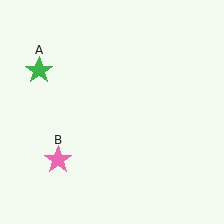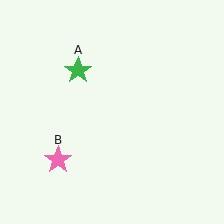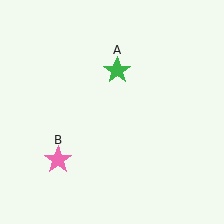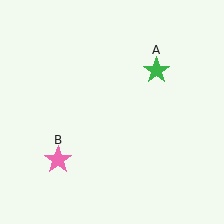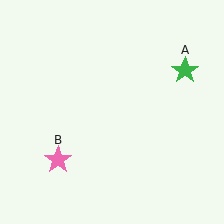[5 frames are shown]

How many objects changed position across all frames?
1 object changed position: green star (object A).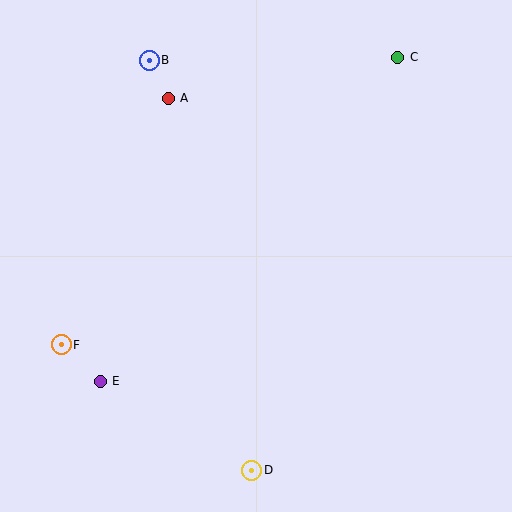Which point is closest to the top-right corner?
Point C is closest to the top-right corner.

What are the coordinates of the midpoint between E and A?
The midpoint between E and A is at (134, 240).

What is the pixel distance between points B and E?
The distance between B and E is 325 pixels.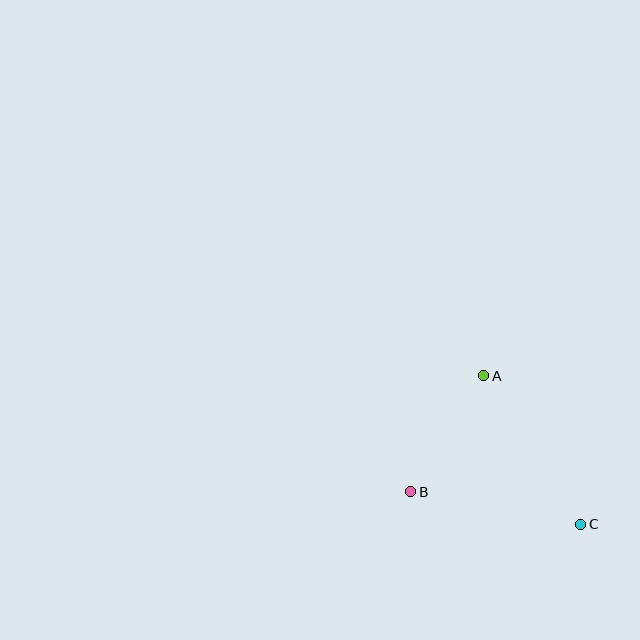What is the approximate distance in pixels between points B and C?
The distance between B and C is approximately 173 pixels.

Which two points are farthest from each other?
Points A and C are farthest from each other.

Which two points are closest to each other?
Points A and B are closest to each other.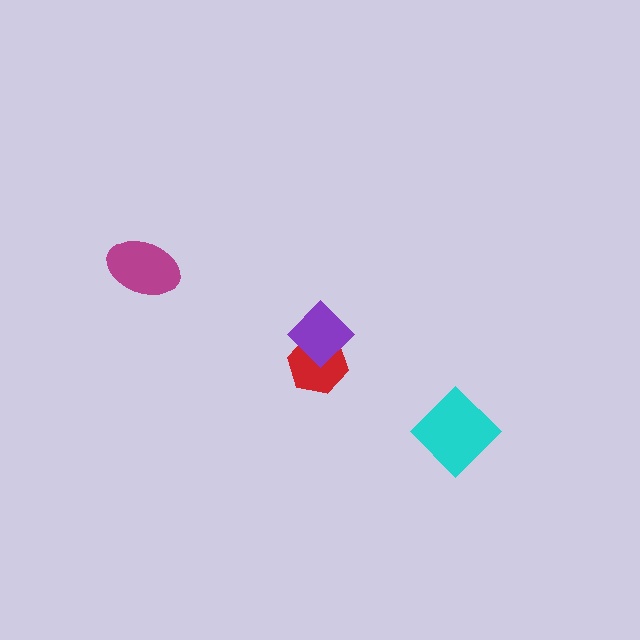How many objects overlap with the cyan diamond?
0 objects overlap with the cyan diamond.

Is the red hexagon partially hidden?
Yes, it is partially covered by another shape.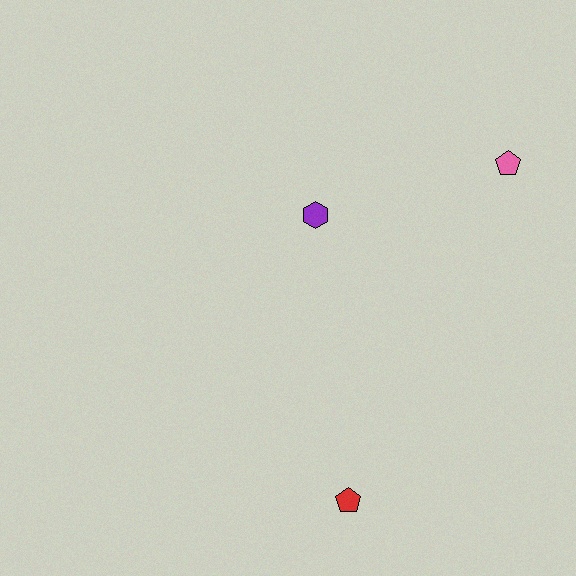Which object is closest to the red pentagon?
The purple hexagon is closest to the red pentagon.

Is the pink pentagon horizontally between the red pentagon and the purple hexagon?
No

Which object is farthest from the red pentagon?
The pink pentagon is farthest from the red pentagon.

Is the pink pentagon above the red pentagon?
Yes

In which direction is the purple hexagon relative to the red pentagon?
The purple hexagon is above the red pentagon.